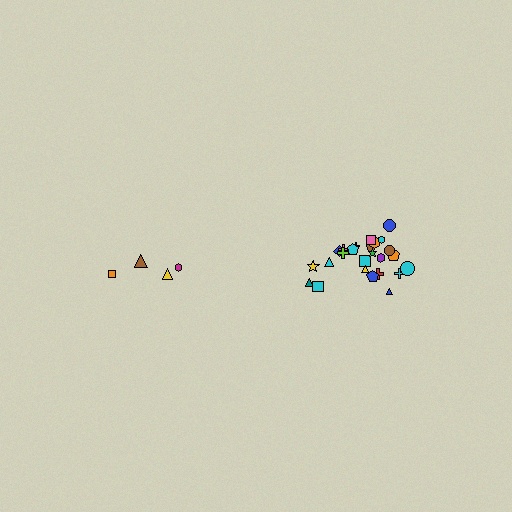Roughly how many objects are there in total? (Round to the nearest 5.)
Roughly 30 objects in total.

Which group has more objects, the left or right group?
The right group.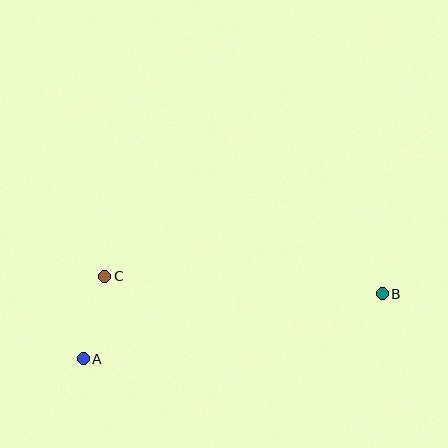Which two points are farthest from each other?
Points A and B are farthest from each other.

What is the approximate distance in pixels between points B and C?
The distance between B and C is approximately 278 pixels.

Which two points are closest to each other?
Points A and C are closest to each other.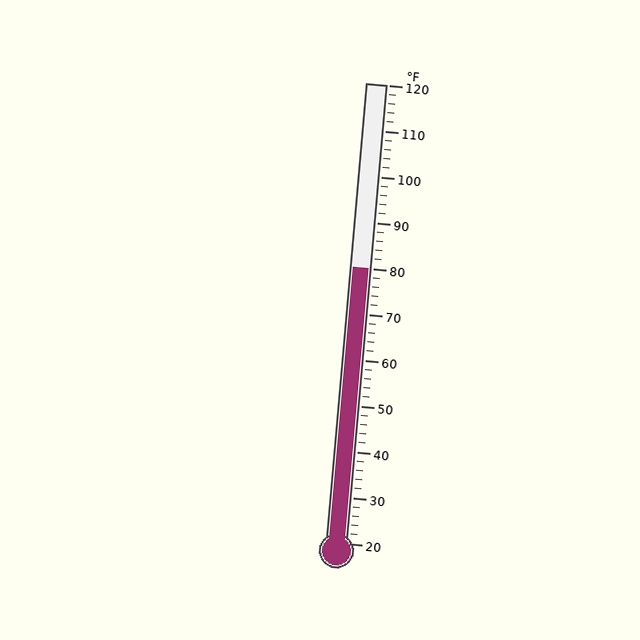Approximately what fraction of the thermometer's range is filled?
The thermometer is filled to approximately 60% of its range.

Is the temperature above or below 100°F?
The temperature is below 100°F.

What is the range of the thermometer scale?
The thermometer scale ranges from 20°F to 120°F.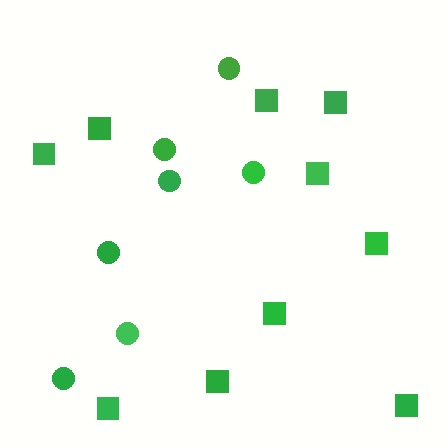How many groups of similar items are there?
There are 2 groups: one group of squares (10) and one group of circles (7).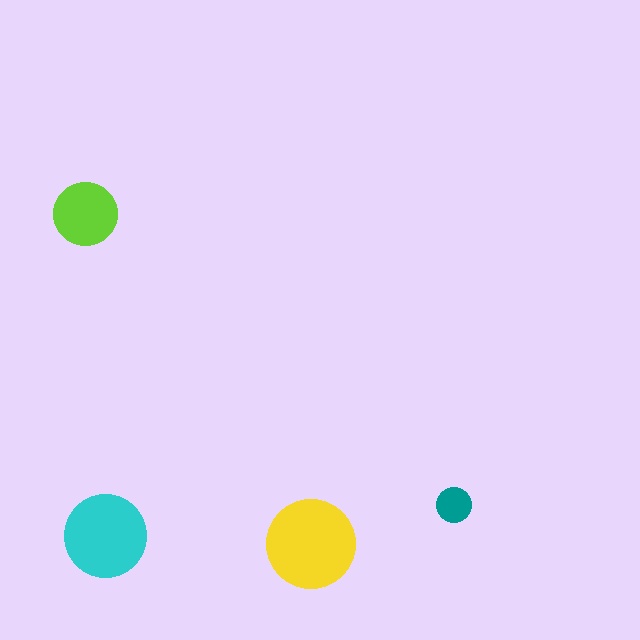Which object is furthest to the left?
The lime circle is leftmost.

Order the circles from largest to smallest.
the yellow one, the cyan one, the lime one, the teal one.